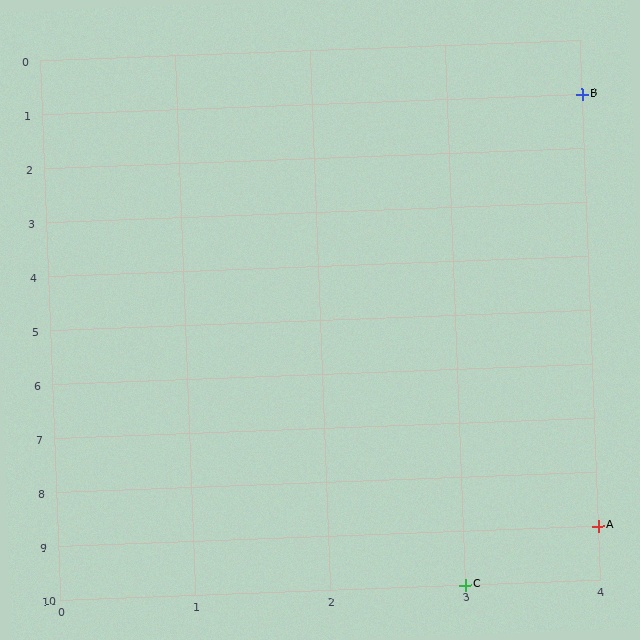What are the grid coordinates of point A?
Point A is at grid coordinates (4, 9).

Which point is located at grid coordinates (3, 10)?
Point C is at (3, 10).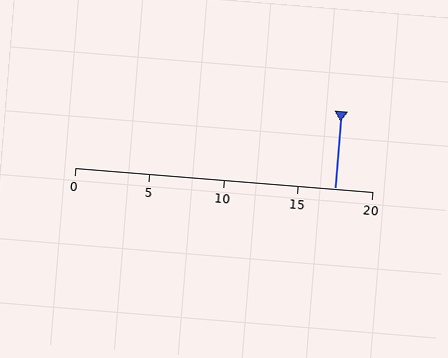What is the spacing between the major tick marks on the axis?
The major ticks are spaced 5 apart.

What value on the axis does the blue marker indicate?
The marker indicates approximately 17.5.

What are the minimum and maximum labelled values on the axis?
The axis runs from 0 to 20.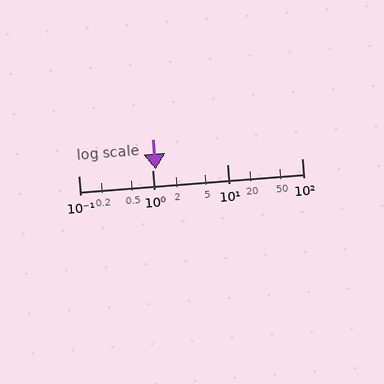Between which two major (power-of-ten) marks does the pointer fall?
The pointer is between 1 and 10.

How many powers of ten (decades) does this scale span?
The scale spans 3 decades, from 0.1 to 100.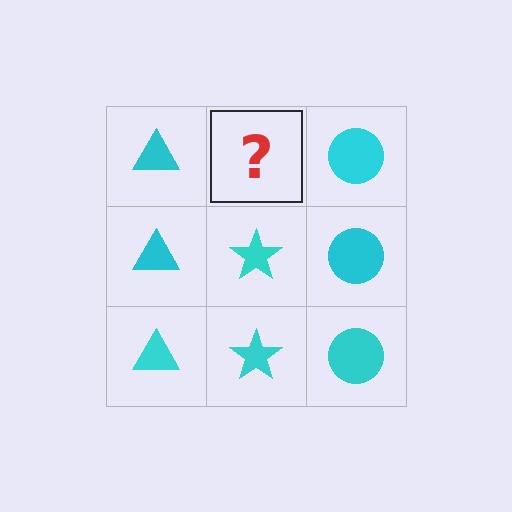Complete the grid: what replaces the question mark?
The question mark should be replaced with a cyan star.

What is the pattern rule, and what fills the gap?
The rule is that each column has a consistent shape. The gap should be filled with a cyan star.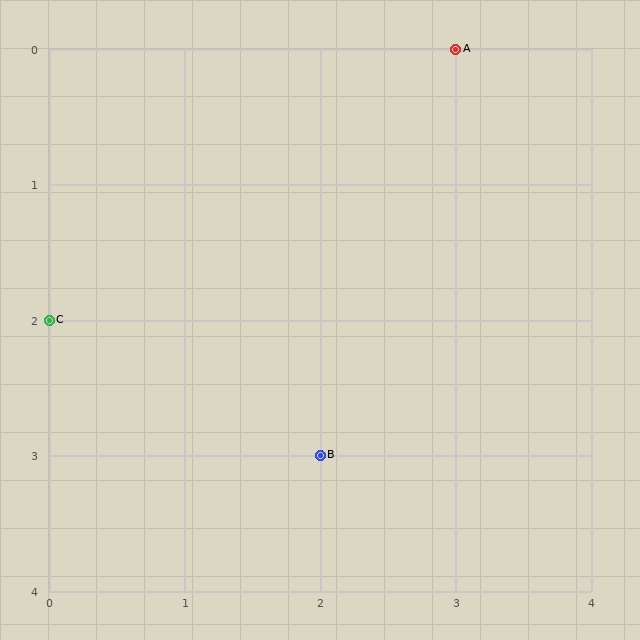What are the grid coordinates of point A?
Point A is at grid coordinates (3, 0).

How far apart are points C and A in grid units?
Points C and A are 3 columns and 2 rows apart (about 3.6 grid units diagonally).